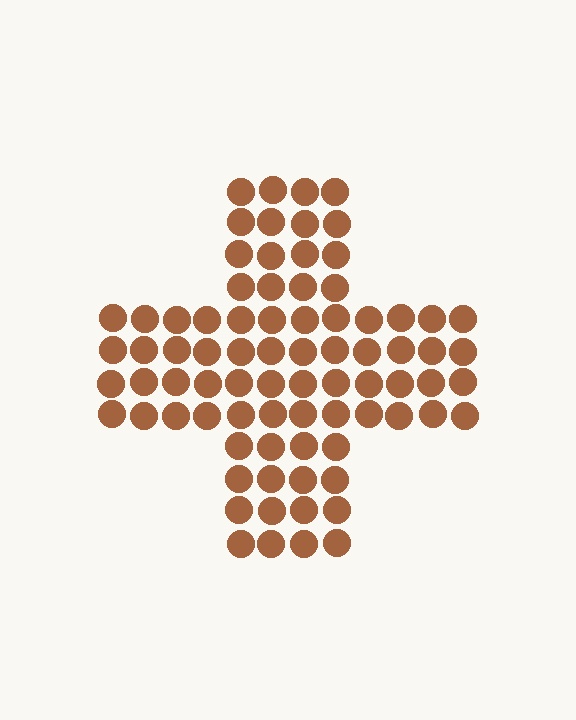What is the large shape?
The large shape is a cross.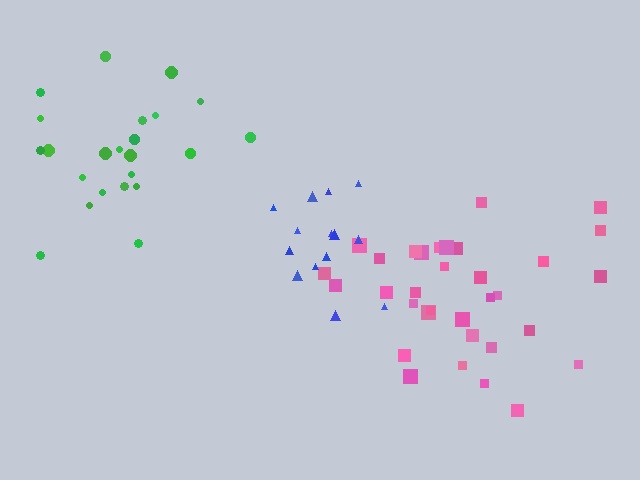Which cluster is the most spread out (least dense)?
Green.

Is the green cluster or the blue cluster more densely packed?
Blue.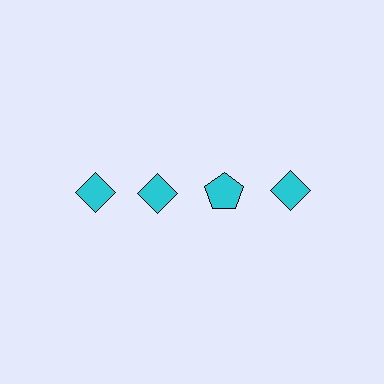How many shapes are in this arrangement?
There are 4 shapes arranged in a grid pattern.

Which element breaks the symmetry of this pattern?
The cyan pentagon in the top row, center column breaks the symmetry. All other shapes are cyan diamonds.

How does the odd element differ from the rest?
It has a different shape: pentagon instead of diamond.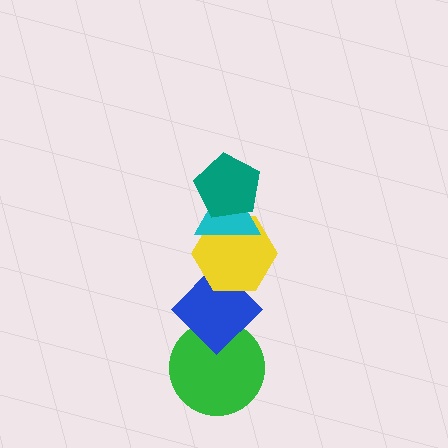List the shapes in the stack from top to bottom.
From top to bottom: the teal pentagon, the cyan triangle, the yellow hexagon, the blue diamond, the green circle.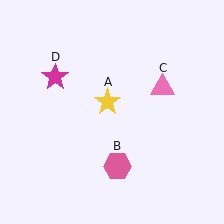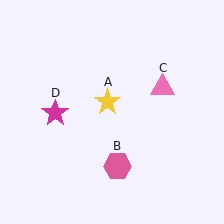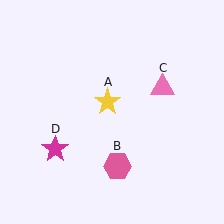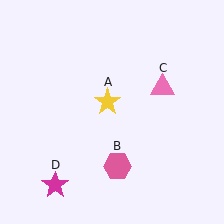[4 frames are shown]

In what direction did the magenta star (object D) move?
The magenta star (object D) moved down.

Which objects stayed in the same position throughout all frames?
Yellow star (object A) and pink hexagon (object B) and pink triangle (object C) remained stationary.